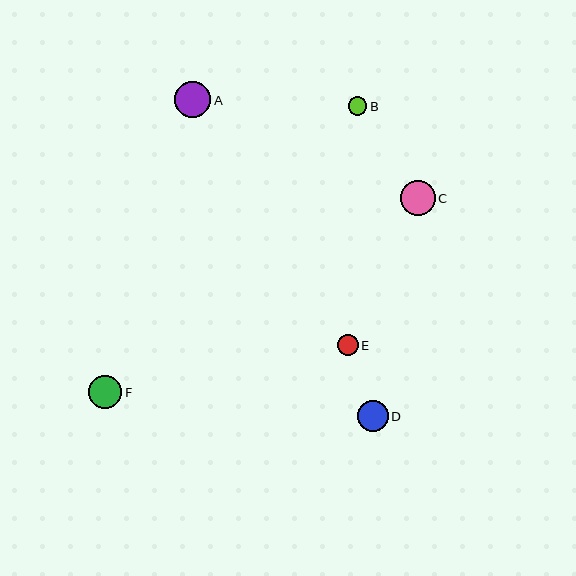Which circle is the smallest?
Circle B is the smallest with a size of approximately 18 pixels.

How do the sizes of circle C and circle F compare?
Circle C and circle F are approximately the same size.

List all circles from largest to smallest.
From largest to smallest: A, C, F, D, E, B.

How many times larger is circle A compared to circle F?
Circle A is approximately 1.1 times the size of circle F.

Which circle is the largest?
Circle A is the largest with a size of approximately 36 pixels.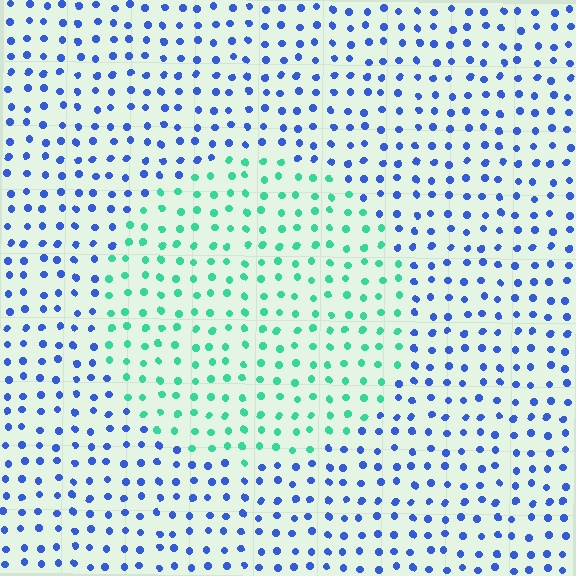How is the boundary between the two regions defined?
The boundary is defined purely by a slight shift in hue (about 69 degrees). Spacing, size, and orientation are identical on both sides.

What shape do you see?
I see a circle.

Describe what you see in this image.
The image is filled with small blue elements in a uniform arrangement. A circle-shaped region is visible where the elements are tinted to a slightly different hue, forming a subtle color boundary.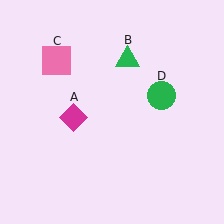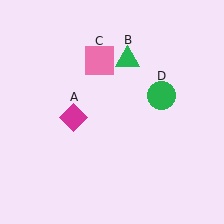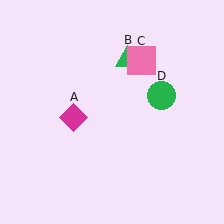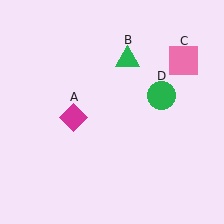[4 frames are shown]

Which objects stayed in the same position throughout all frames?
Magenta diamond (object A) and green triangle (object B) and green circle (object D) remained stationary.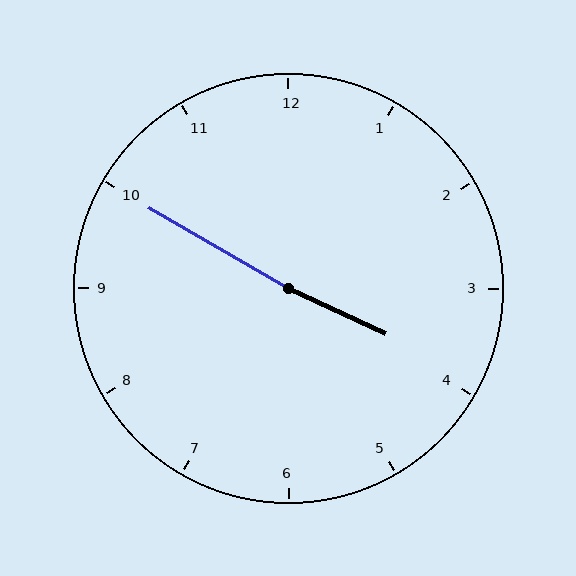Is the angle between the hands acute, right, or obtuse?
It is obtuse.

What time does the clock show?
3:50.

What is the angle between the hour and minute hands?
Approximately 175 degrees.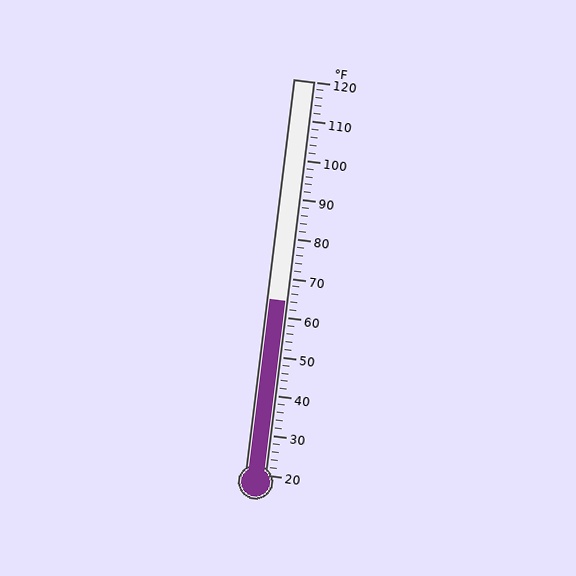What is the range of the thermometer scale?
The thermometer scale ranges from 20°F to 120°F.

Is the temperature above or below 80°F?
The temperature is below 80°F.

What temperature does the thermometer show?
The thermometer shows approximately 64°F.